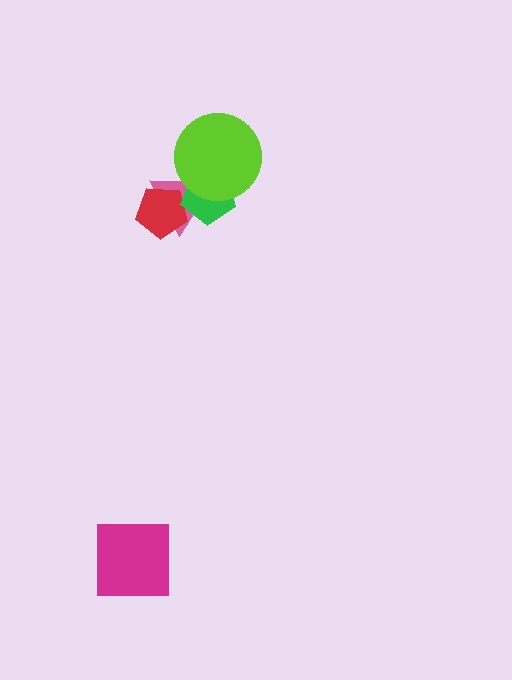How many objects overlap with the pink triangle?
3 objects overlap with the pink triangle.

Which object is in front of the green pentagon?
The lime circle is in front of the green pentagon.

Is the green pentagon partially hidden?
Yes, it is partially covered by another shape.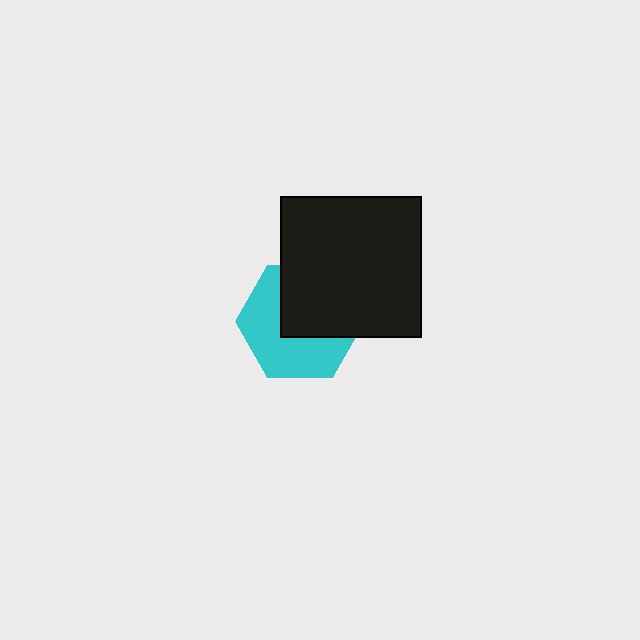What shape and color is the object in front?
The object in front is a black square.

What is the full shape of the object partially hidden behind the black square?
The partially hidden object is a cyan hexagon.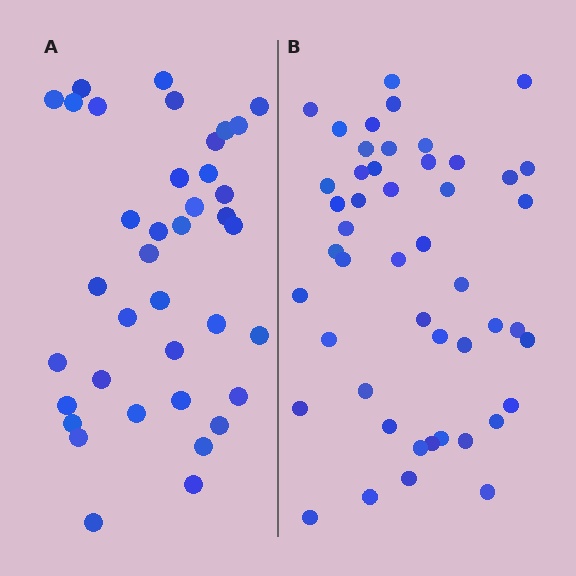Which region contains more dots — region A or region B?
Region B (the right region) has more dots.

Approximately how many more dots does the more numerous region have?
Region B has roughly 10 or so more dots than region A.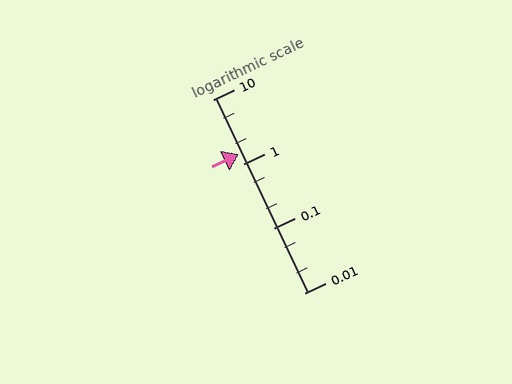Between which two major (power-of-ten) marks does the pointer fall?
The pointer is between 1 and 10.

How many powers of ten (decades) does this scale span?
The scale spans 3 decades, from 0.01 to 10.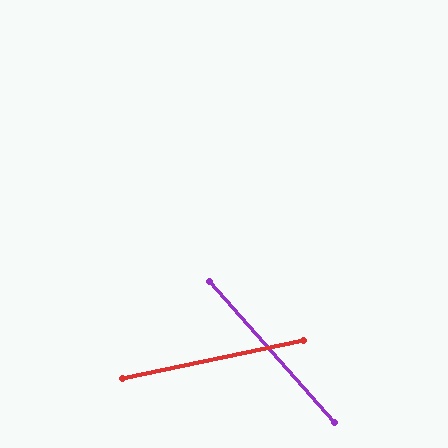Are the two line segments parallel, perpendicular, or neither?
Neither parallel nor perpendicular — they differ by about 60°.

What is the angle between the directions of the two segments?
Approximately 60 degrees.